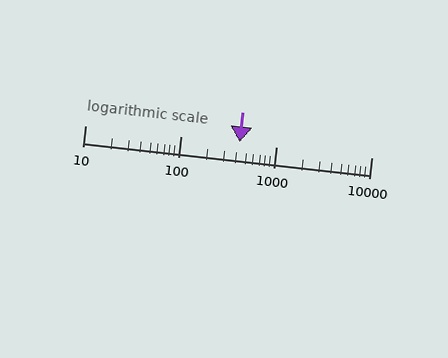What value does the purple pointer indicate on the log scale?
The pointer indicates approximately 420.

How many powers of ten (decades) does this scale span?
The scale spans 3 decades, from 10 to 10000.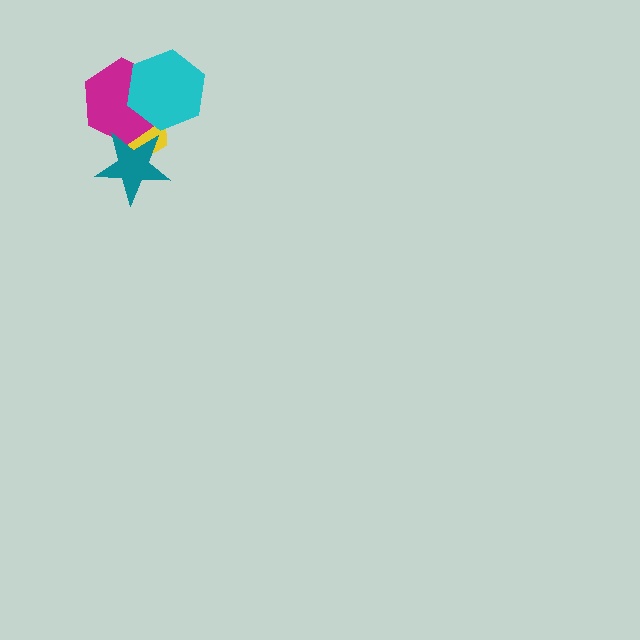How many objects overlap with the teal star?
2 objects overlap with the teal star.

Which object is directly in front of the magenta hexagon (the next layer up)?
The teal star is directly in front of the magenta hexagon.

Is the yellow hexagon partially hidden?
Yes, it is partially covered by another shape.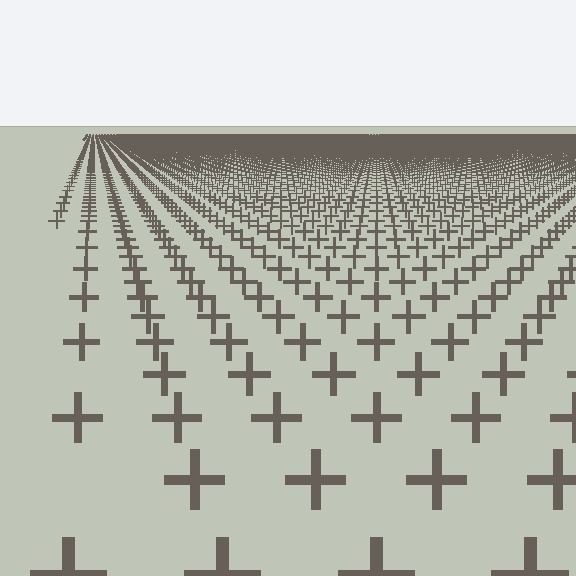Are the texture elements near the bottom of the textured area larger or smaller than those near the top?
Larger. Near the bottom, elements are closer to the viewer and appear at a bigger on-screen size.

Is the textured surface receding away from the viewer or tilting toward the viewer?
The surface is receding away from the viewer. Texture elements get smaller and denser toward the top.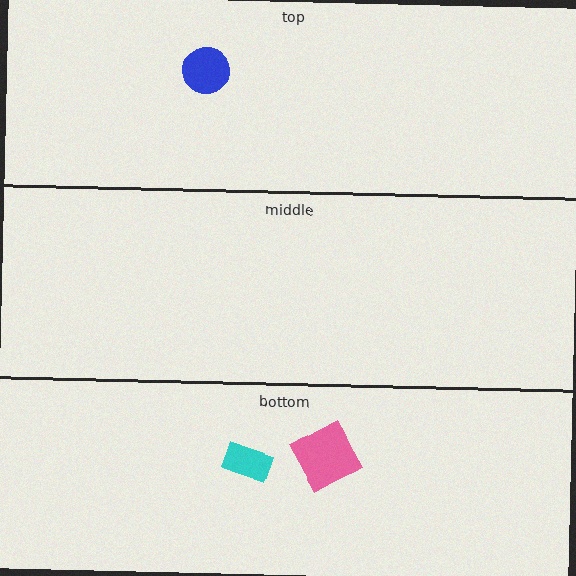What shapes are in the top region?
The blue circle.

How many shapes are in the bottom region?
2.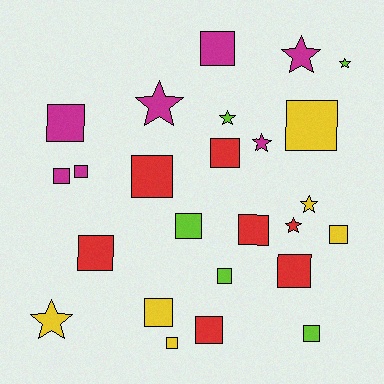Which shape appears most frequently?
Square, with 17 objects.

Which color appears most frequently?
Red, with 7 objects.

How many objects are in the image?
There are 25 objects.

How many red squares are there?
There are 6 red squares.